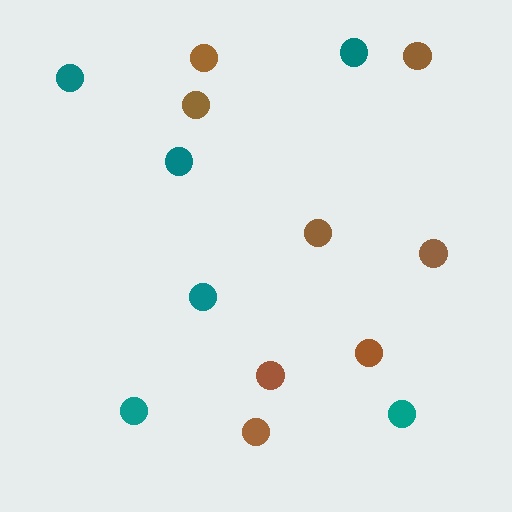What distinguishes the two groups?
There are 2 groups: one group of teal circles (6) and one group of brown circles (8).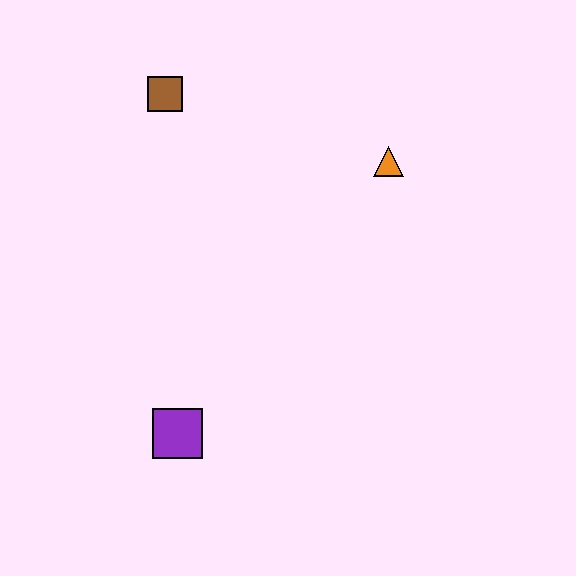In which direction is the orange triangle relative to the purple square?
The orange triangle is above the purple square.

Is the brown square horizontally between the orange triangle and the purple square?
No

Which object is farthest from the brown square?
The purple square is farthest from the brown square.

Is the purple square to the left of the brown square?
No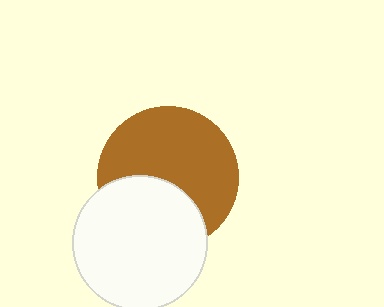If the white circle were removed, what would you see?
You would see the complete brown circle.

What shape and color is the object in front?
The object in front is a white circle.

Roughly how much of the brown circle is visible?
About half of it is visible (roughly 64%).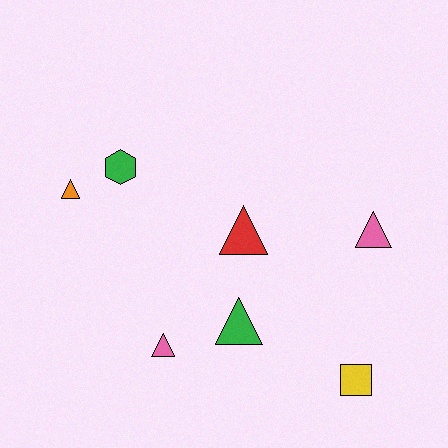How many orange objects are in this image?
There is 1 orange object.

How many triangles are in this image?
There are 5 triangles.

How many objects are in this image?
There are 7 objects.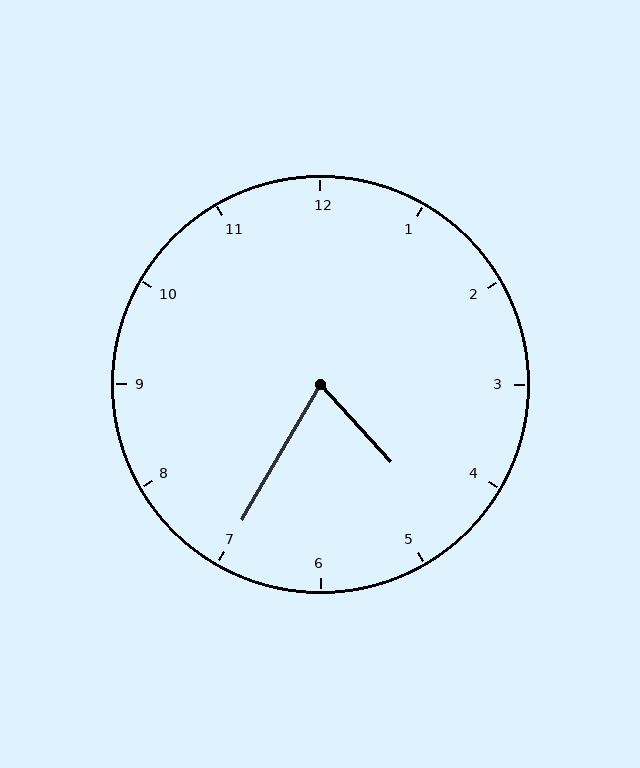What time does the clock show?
4:35.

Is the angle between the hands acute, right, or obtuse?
It is acute.